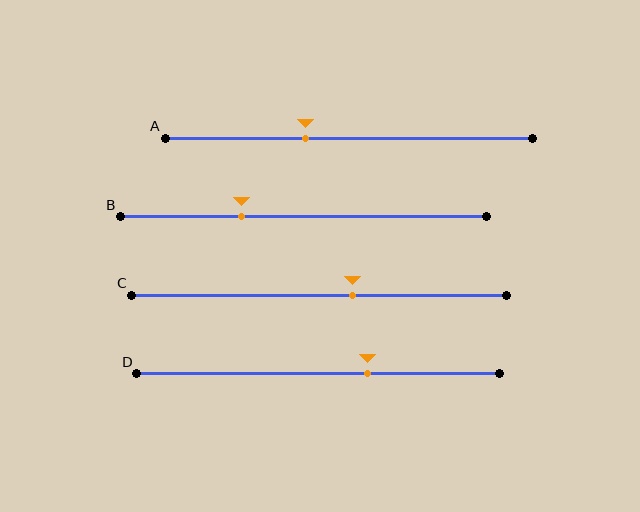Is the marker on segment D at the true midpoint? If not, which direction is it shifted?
No, the marker on segment D is shifted to the right by about 14% of the segment length.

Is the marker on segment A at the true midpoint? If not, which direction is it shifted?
No, the marker on segment A is shifted to the left by about 12% of the segment length.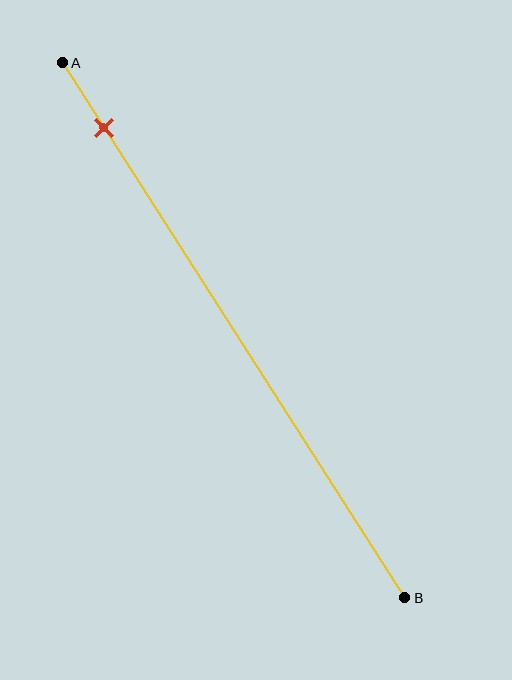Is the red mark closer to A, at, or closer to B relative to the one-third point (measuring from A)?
The red mark is closer to point A than the one-third point of segment AB.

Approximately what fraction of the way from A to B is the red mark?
The red mark is approximately 10% of the way from A to B.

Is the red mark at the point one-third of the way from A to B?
No, the mark is at about 10% from A, not at the 33% one-third point.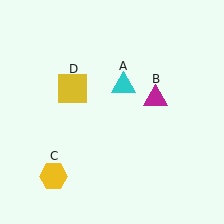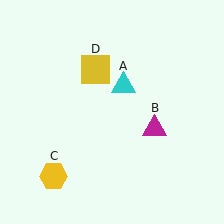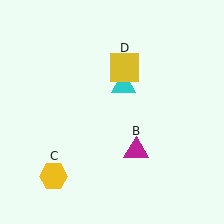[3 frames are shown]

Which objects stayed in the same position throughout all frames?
Cyan triangle (object A) and yellow hexagon (object C) remained stationary.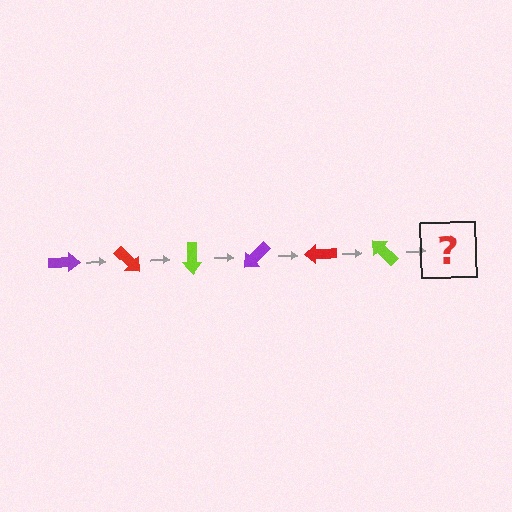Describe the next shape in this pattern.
It should be a purple arrow, rotated 270 degrees from the start.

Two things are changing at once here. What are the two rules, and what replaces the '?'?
The two rules are that it rotates 45 degrees each step and the color cycles through purple, red, and lime. The '?' should be a purple arrow, rotated 270 degrees from the start.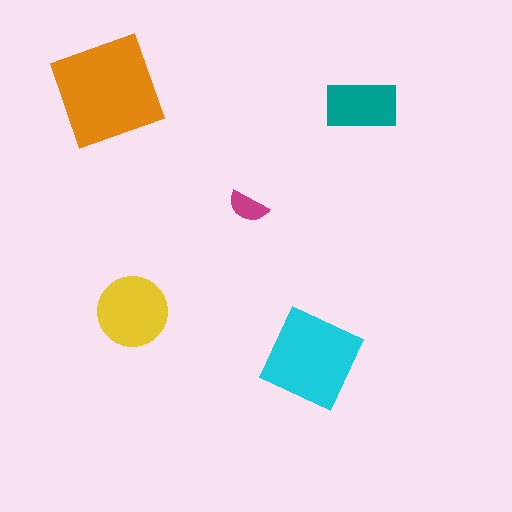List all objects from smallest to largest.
The magenta semicircle, the teal rectangle, the yellow circle, the cyan square, the orange diamond.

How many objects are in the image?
There are 5 objects in the image.